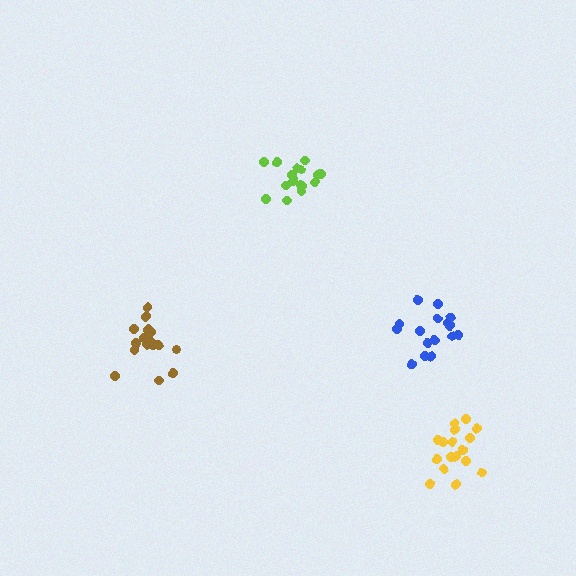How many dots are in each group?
Group 1: 16 dots, Group 2: 17 dots, Group 3: 16 dots, Group 4: 17 dots (66 total).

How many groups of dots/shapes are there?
There are 4 groups.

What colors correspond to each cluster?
The clusters are colored: brown, lime, blue, yellow.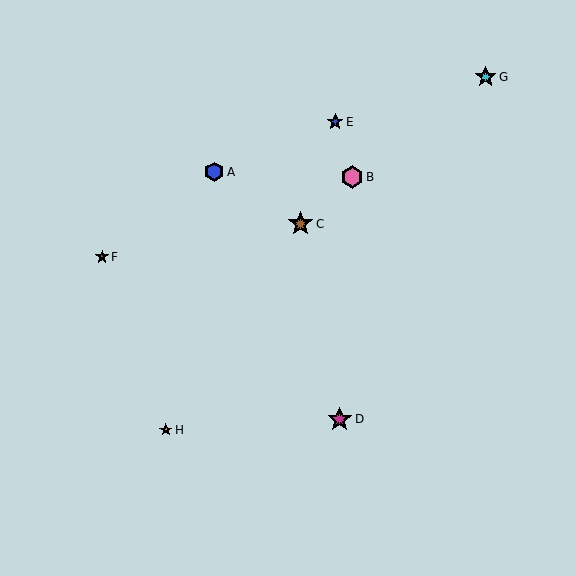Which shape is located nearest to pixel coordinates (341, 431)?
The magenta star (labeled D) at (340, 419) is nearest to that location.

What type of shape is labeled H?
Shape H is an orange star.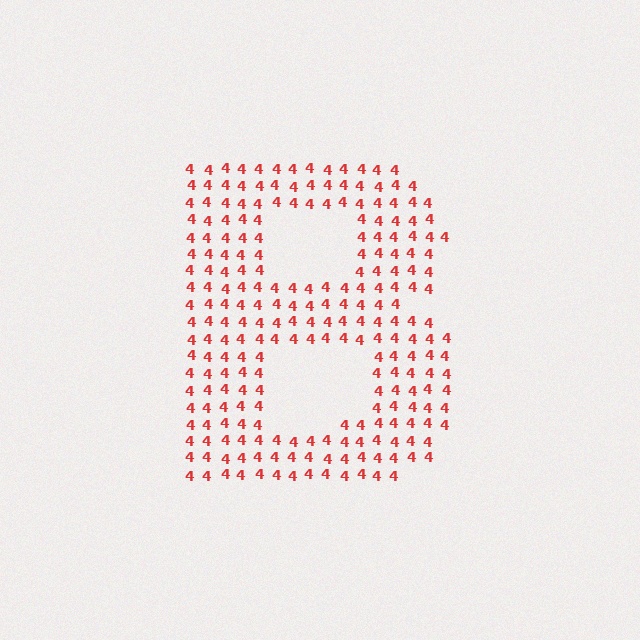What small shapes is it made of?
It is made of small digit 4's.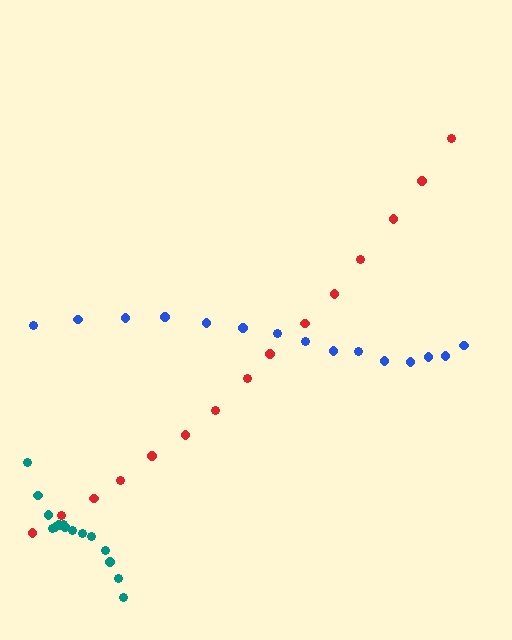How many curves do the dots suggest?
There are 3 distinct paths.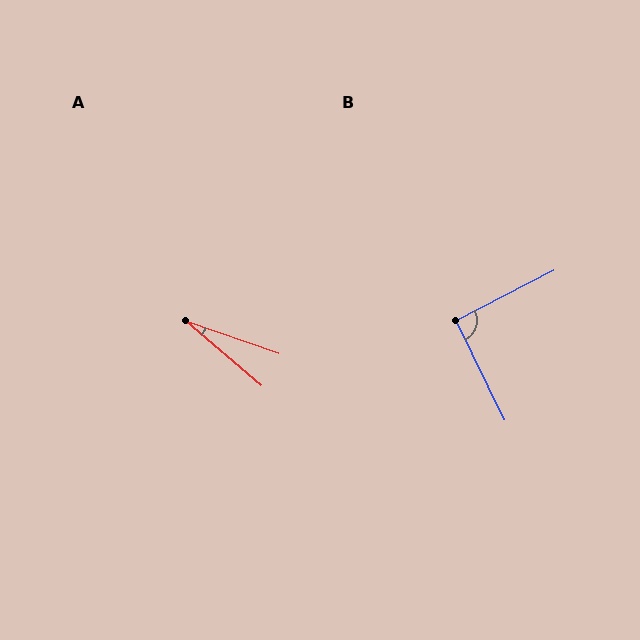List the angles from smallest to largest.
A (22°), B (91°).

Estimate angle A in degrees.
Approximately 22 degrees.